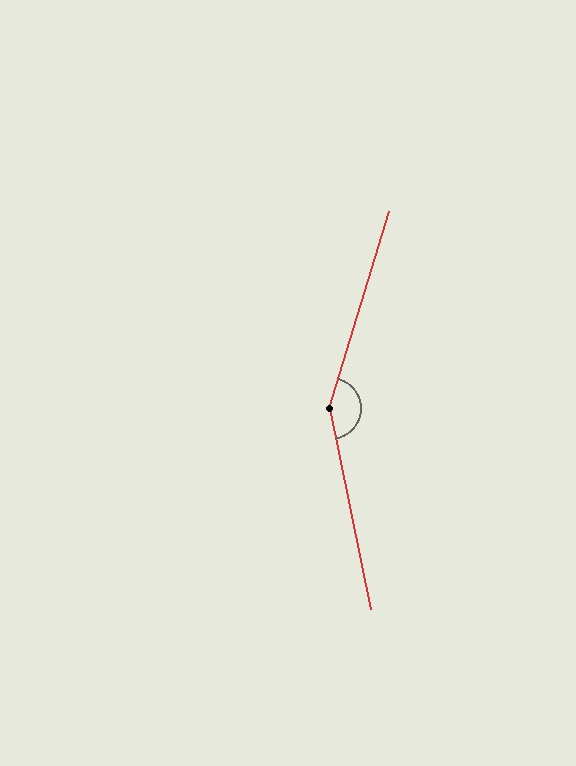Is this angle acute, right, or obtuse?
It is obtuse.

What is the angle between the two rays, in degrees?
Approximately 152 degrees.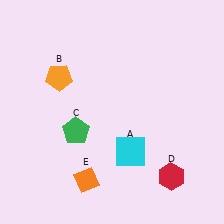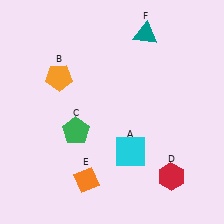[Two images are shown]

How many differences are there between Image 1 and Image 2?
There is 1 difference between the two images.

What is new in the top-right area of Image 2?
A teal triangle (F) was added in the top-right area of Image 2.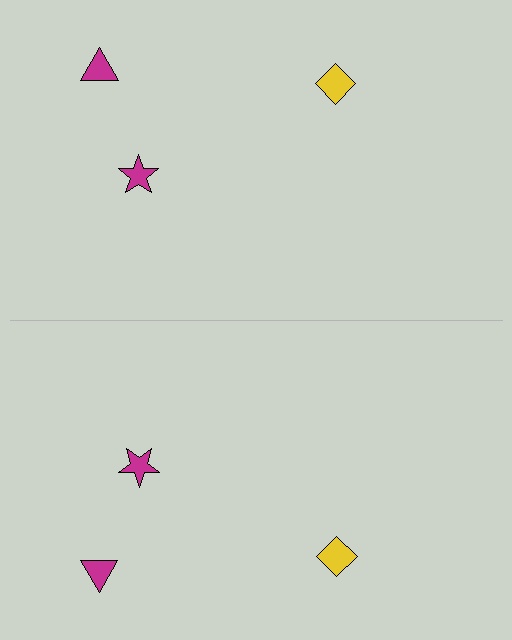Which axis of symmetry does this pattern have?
The pattern has a horizontal axis of symmetry running through the center of the image.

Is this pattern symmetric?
Yes, this pattern has bilateral (reflection) symmetry.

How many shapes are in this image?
There are 6 shapes in this image.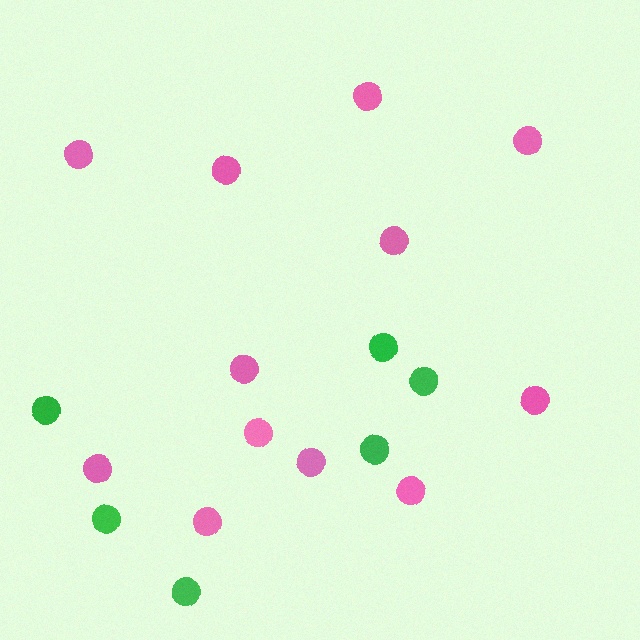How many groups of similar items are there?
There are 2 groups: one group of green circles (6) and one group of pink circles (12).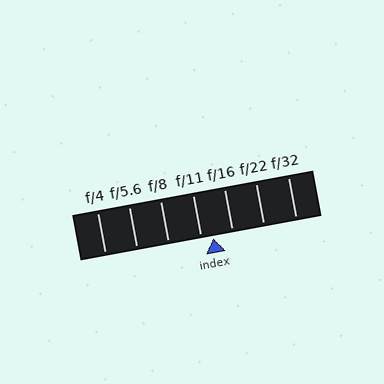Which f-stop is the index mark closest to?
The index mark is closest to f/11.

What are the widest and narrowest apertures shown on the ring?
The widest aperture shown is f/4 and the narrowest is f/32.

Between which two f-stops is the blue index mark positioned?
The index mark is between f/11 and f/16.